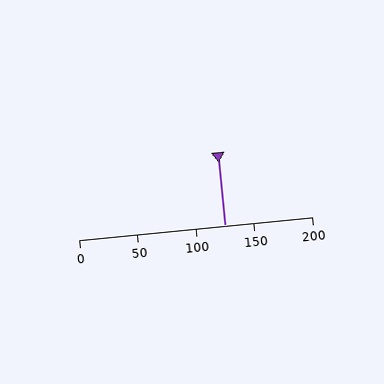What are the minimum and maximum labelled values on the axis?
The axis runs from 0 to 200.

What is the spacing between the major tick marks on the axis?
The major ticks are spaced 50 apart.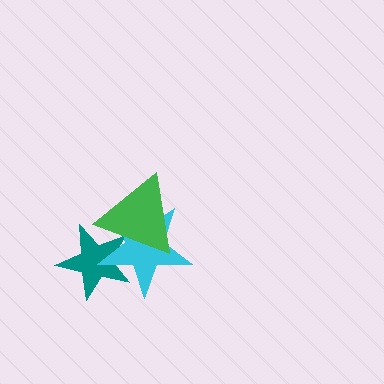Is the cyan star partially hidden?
Yes, it is partially covered by another shape.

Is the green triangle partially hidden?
No, no other shape covers it.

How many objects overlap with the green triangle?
2 objects overlap with the green triangle.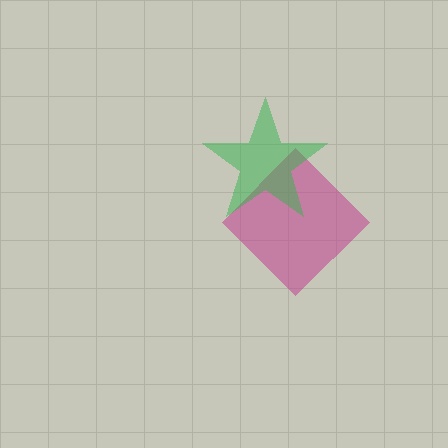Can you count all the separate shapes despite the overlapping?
Yes, there are 2 separate shapes.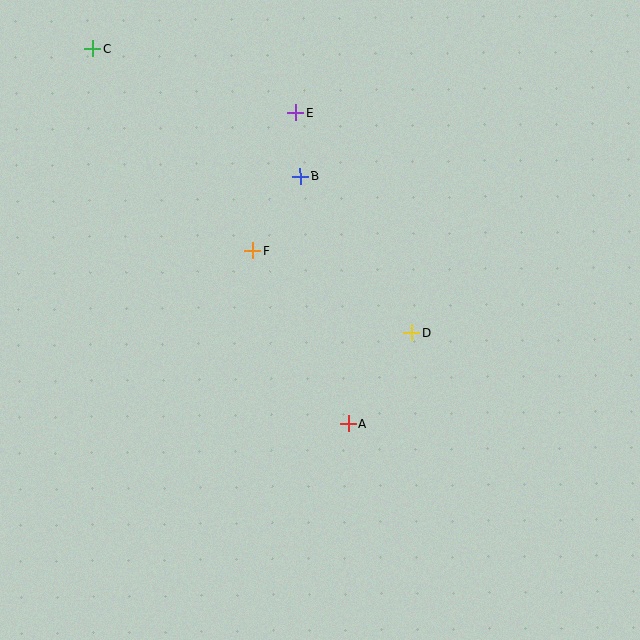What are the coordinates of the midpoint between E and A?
The midpoint between E and A is at (322, 268).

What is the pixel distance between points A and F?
The distance between A and F is 198 pixels.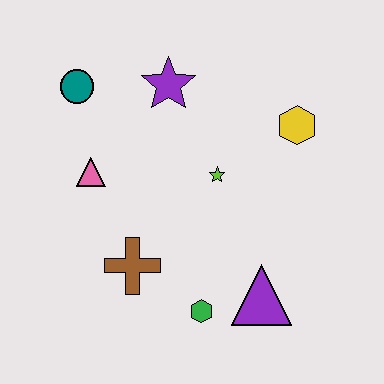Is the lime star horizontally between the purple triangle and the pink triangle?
Yes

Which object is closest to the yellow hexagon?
The lime star is closest to the yellow hexagon.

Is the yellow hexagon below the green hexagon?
No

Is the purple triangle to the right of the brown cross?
Yes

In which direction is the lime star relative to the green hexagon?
The lime star is above the green hexagon.